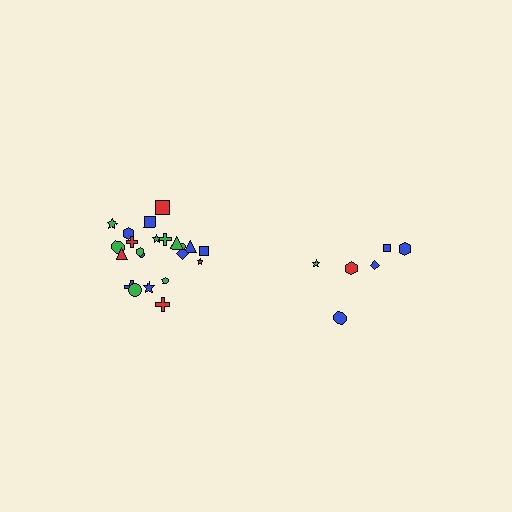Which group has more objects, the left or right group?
The left group.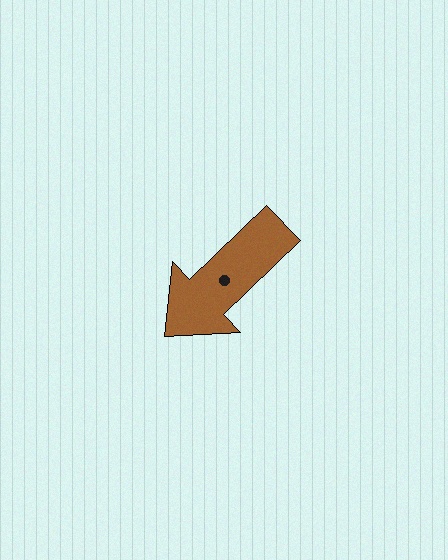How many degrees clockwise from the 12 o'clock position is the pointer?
Approximately 226 degrees.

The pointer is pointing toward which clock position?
Roughly 8 o'clock.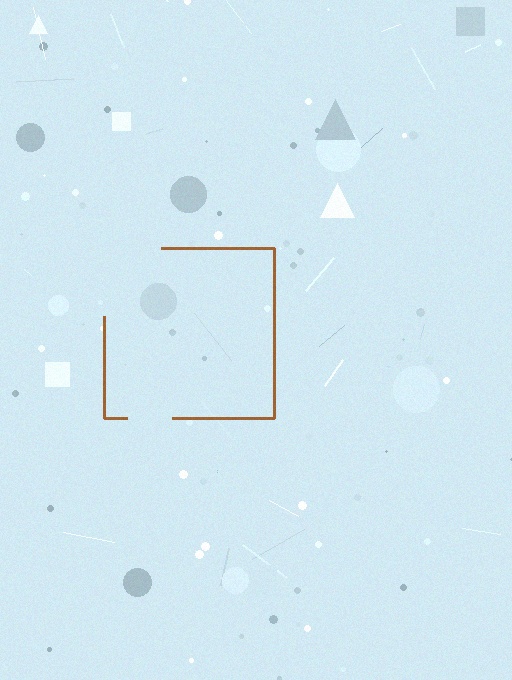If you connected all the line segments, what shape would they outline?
They would outline a square.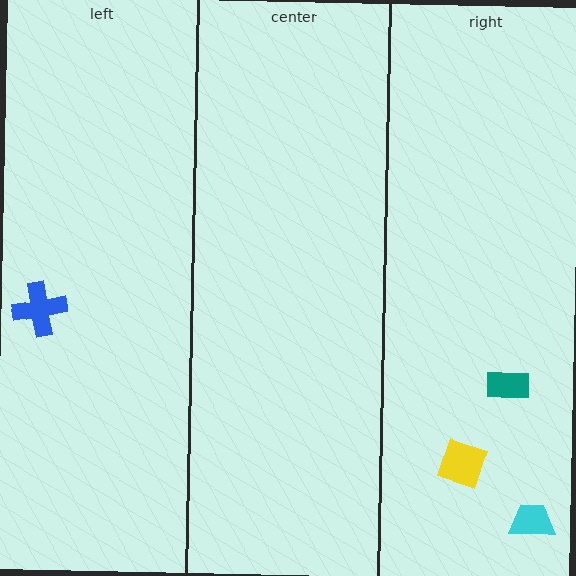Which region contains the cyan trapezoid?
The right region.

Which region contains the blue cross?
The left region.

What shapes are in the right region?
The yellow diamond, the cyan trapezoid, the teal rectangle.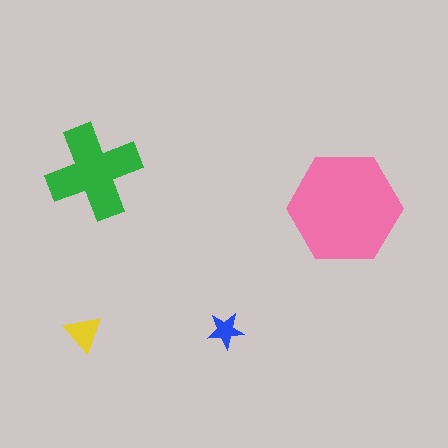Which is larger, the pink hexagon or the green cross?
The pink hexagon.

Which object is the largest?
The pink hexagon.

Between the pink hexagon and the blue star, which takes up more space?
The pink hexagon.